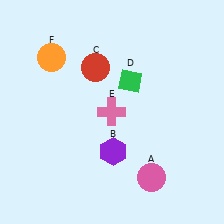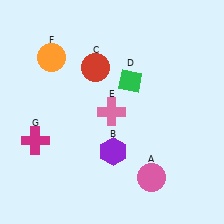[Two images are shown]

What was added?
A magenta cross (G) was added in Image 2.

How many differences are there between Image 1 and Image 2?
There is 1 difference between the two images.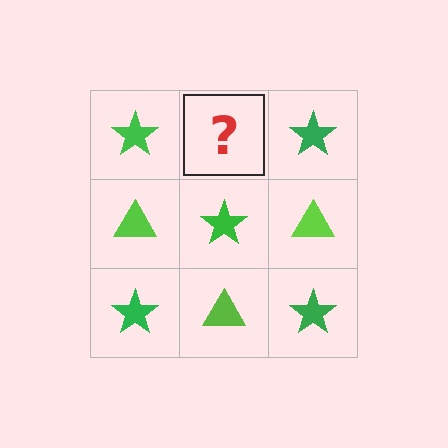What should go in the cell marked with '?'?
The missing cell should contain a lime triangle.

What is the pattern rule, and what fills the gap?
The rule is that it alternates green star and lime triangle in a checkerboard pattern. The gap should be filled with a lime triangle.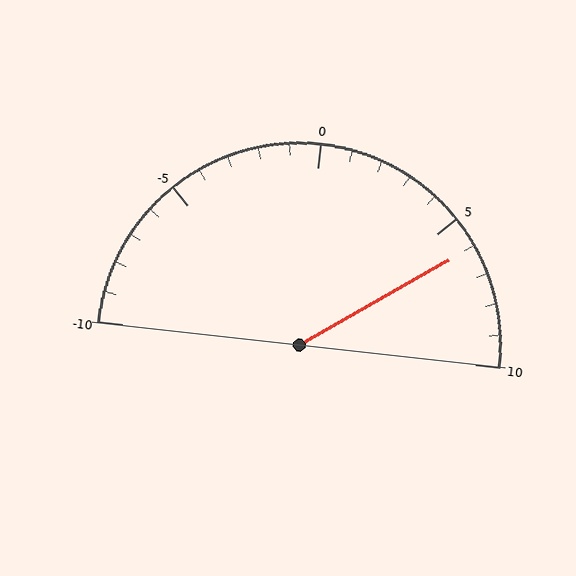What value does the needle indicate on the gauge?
The needle indicates approximately 6.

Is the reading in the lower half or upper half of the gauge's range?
The reading is in the upper half of the range (-10 to 10).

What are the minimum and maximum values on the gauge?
The gauge ranges from -10 to 10.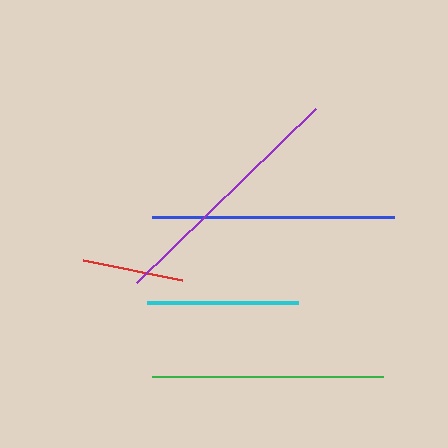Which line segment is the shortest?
The red line is the shortest at approximately 101 pixels.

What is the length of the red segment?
The red segment is approximately 101 pixels long.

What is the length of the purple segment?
The purple segment is approximately 249 pixels long.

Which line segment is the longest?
The purple line is the longest at approximately 249 pixels.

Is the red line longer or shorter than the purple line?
The purple line is longer than the red line.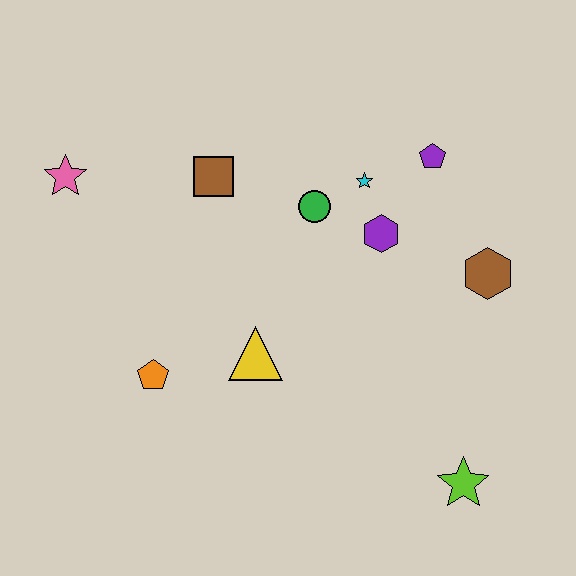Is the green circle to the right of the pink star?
Yes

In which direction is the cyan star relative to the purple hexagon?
The cyan star is above the purple hexagon.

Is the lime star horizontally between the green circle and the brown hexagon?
Yes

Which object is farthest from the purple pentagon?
The pink star is farthest from the purple pentagon.